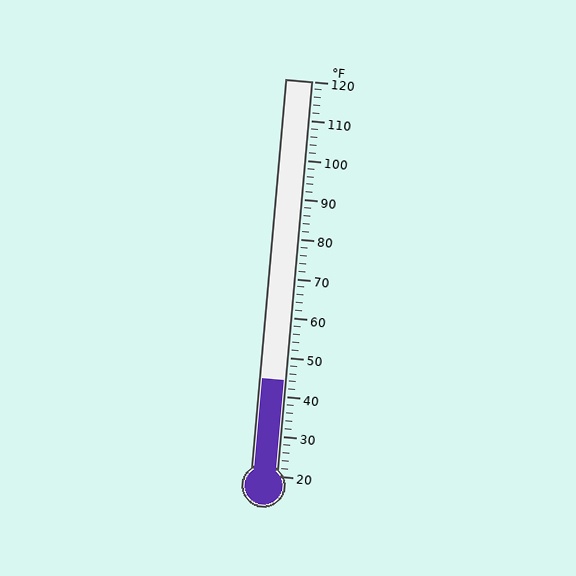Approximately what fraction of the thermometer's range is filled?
The thermometer is filled to approximately 25% of its range.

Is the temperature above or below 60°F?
The temperature is below 60°F.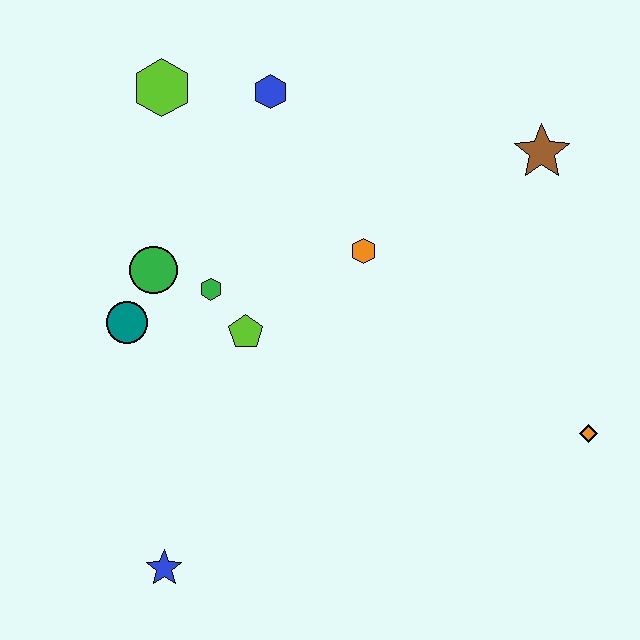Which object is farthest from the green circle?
The orange diamond is farthest from the green circle.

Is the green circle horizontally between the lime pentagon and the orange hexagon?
No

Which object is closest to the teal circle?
The green circle is closest to the teal circle.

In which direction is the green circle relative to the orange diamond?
The green circle is to the left of the orange diamond.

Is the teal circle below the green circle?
Yes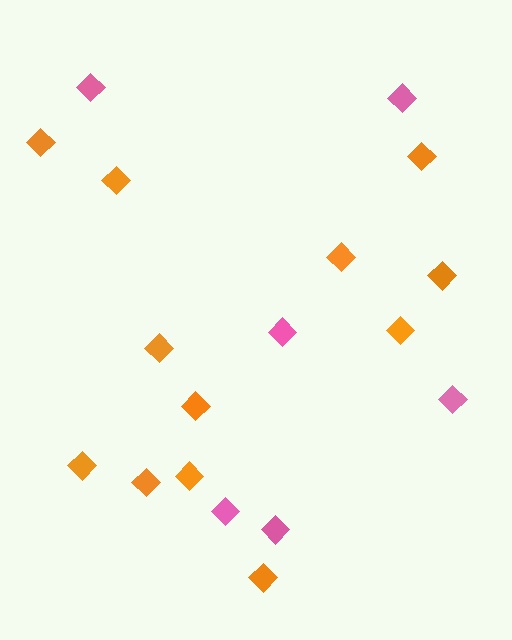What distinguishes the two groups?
There are 2 groups: one group of pink diamonds (6) and one group of orange diamonds (12).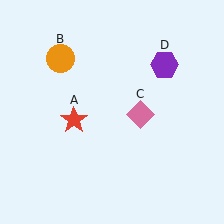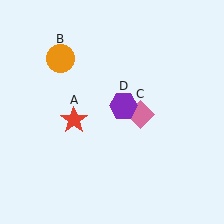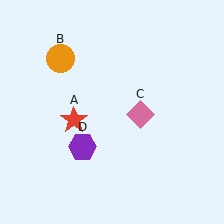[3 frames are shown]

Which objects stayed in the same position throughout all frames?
Red star (object A) and orange circle (object B) and pink diamond (object C) remained stationary.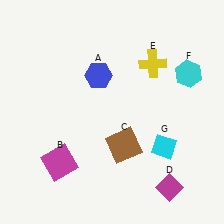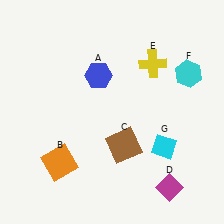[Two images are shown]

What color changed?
The square (B) changed from magenta in Image 1 to orange in Image 2.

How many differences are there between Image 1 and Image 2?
There is 1 difference between the two images.